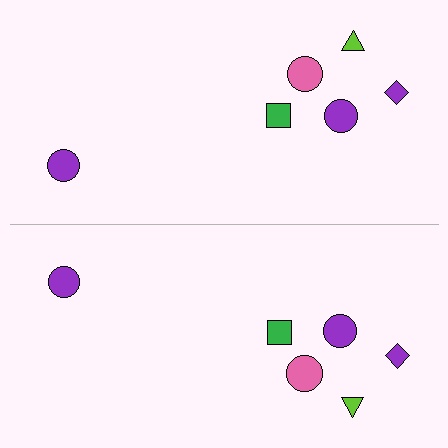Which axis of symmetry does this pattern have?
The pattern has a horizontal axis of symmetry running through the center of the image.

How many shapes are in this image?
There are 12 shapes in this image.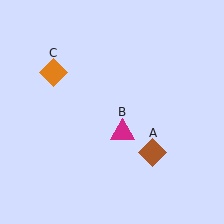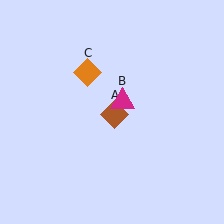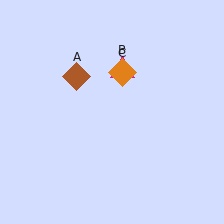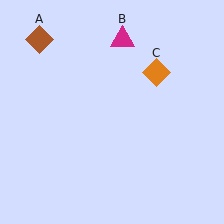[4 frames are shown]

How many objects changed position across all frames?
3 objects changed position: brown diamond (object A), magenta triangle (object B), orange diamond (object C).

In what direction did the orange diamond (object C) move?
The orange diamond (object C) moved right.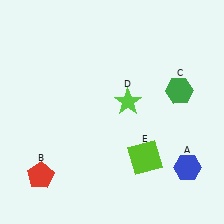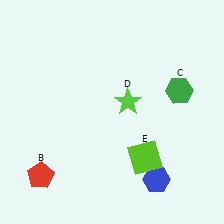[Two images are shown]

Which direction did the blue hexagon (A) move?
The blue hexagon (A) moved left.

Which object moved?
The blue hexagon (A) moved left.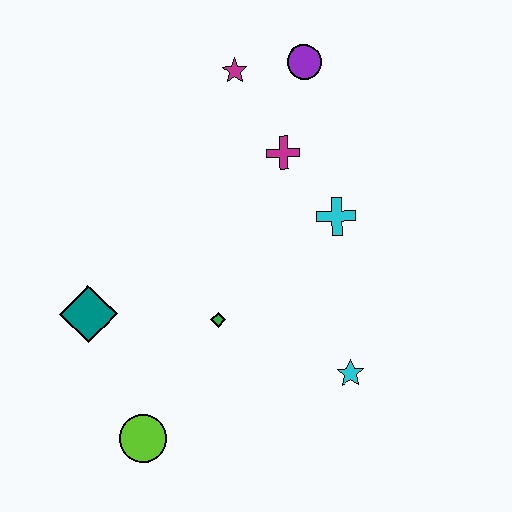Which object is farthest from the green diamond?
The purple circle is farthest from the green diamond.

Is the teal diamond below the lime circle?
No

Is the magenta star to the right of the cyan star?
No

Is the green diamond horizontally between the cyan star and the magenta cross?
No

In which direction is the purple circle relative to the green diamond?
The purple circle is above the green diamond.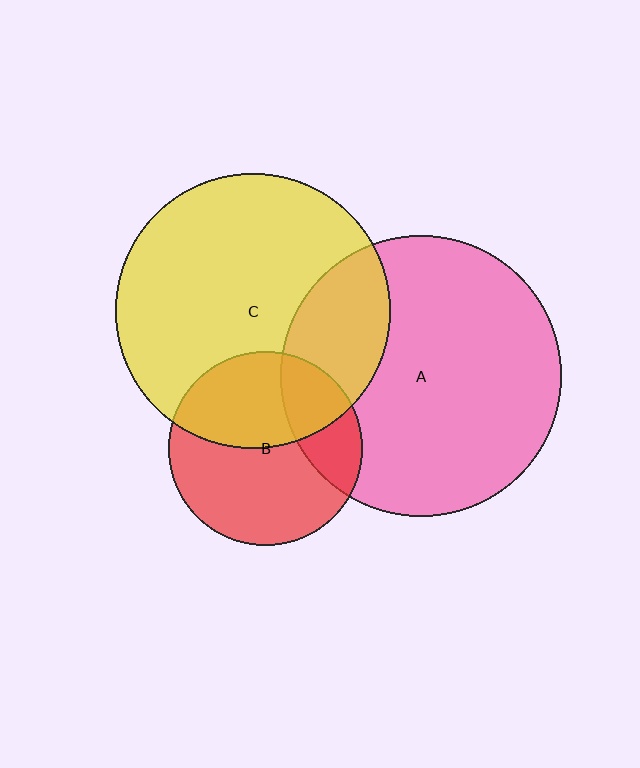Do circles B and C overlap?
Yes.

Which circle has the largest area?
Circle A (pink).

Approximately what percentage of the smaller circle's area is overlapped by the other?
Approximately 40%.